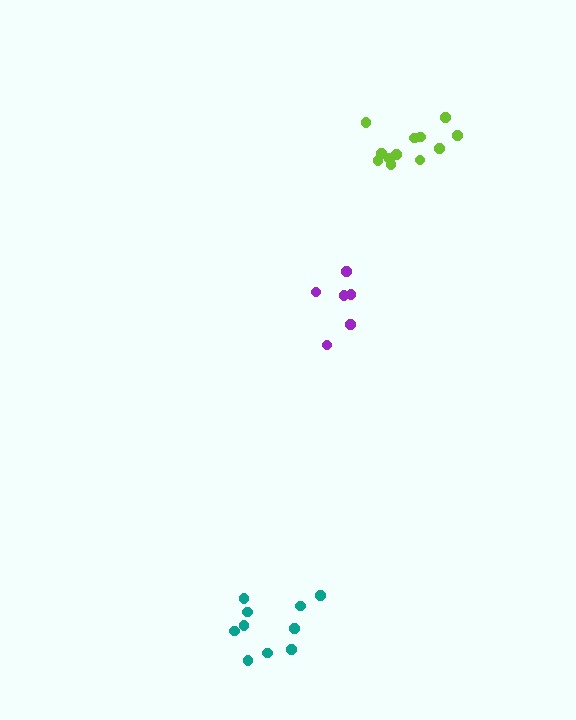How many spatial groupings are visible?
There are 3 spatial groupings.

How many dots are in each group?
Group 1: 10 dots, Group 2: 12 dots, Group 3: 6 dots (28 total).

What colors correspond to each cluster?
The clusters are colored: teal, lime, purple.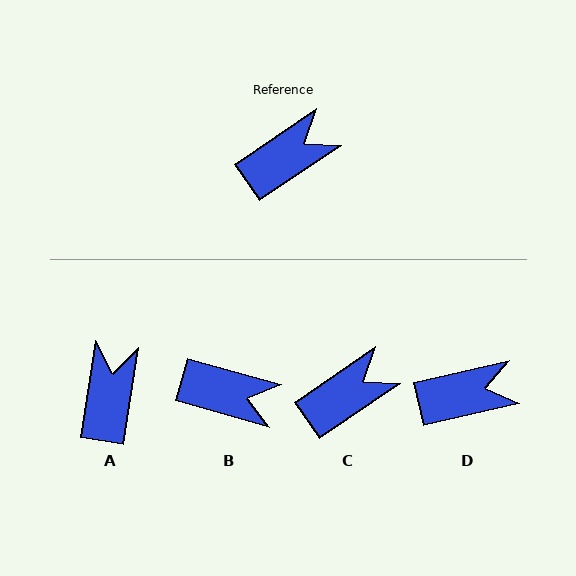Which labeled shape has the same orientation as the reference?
C.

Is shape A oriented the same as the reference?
No, it is off by about 47 degrees.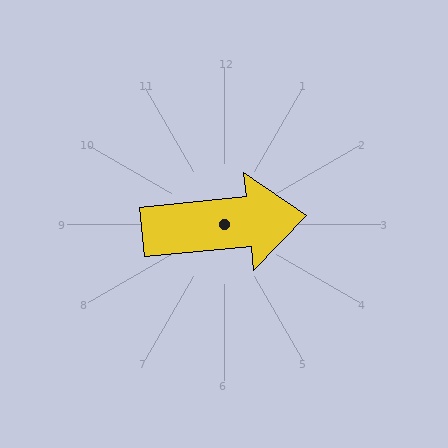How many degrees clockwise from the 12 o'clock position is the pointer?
Approximately 84 degrees.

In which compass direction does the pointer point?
East.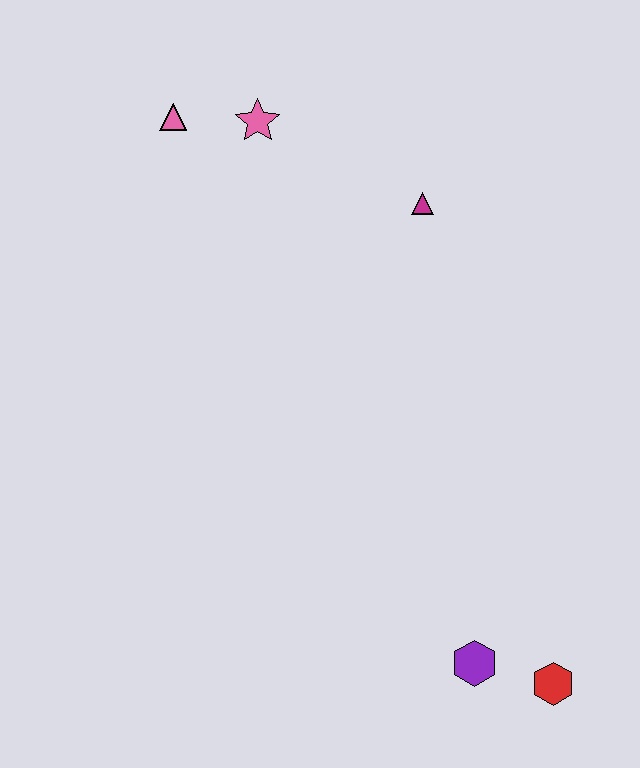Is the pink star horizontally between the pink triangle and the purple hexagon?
Yes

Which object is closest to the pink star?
The pink triangle is closest to the pink star.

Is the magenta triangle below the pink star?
Yes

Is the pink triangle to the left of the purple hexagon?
Yes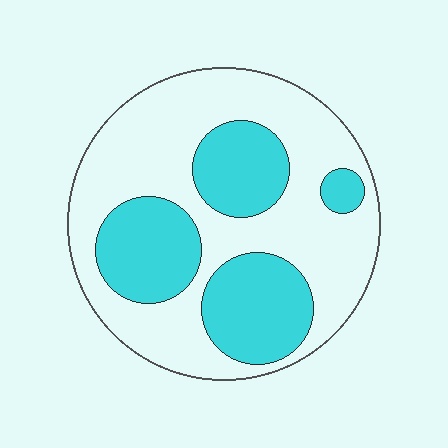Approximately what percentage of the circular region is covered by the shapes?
Approximately 35%.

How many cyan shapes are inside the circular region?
4.